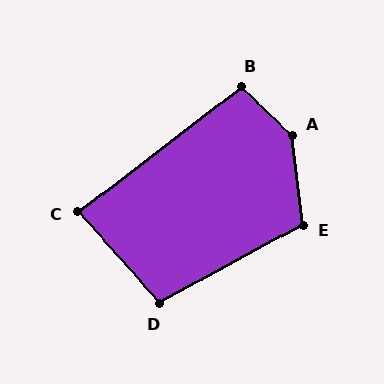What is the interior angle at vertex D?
Approximately 103 degrees (obtuse).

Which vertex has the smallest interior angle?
C, at approximately 86 degrees.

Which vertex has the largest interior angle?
A, at approximately 139 degrees.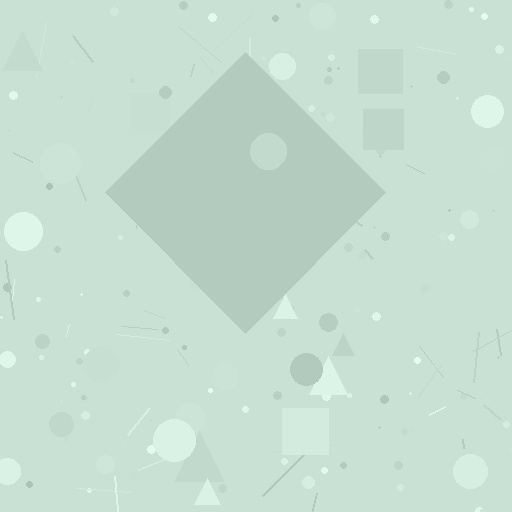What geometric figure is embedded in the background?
A diamond is embedded in the background.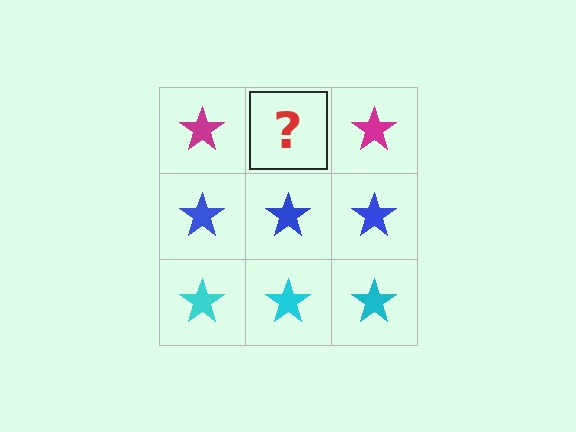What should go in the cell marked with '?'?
The missing cell should contain a magenta star.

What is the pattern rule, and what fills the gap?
The rule is that each row has a consistent color. The gap should be filled with a magenta star.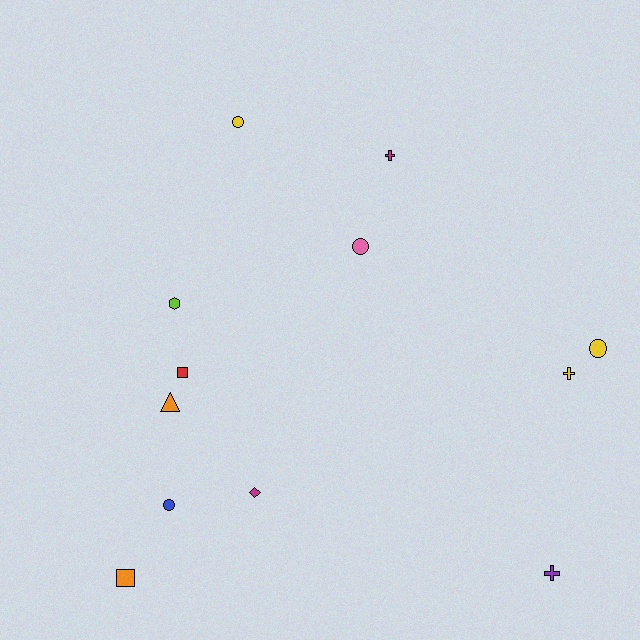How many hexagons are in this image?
There is 1 hexagon.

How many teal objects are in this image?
There are no teal objects.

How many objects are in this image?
There are 12 objects.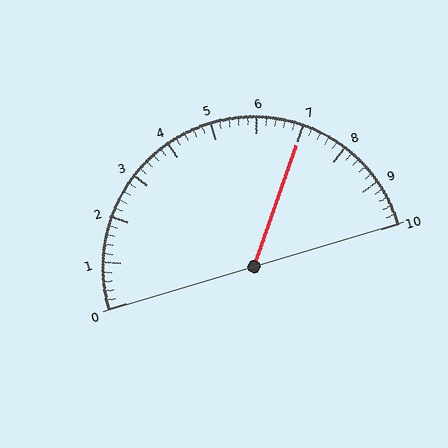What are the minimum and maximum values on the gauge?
The gauge ranges from 0 to 10.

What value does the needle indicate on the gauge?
The needle indicates approximately 7.0.